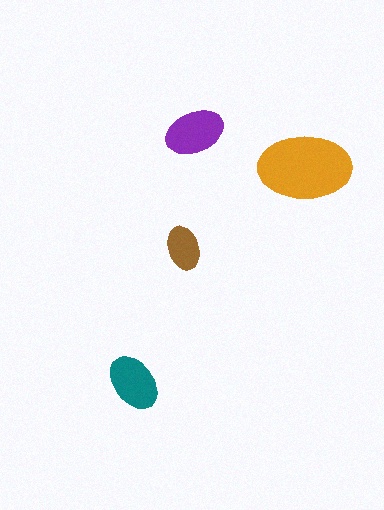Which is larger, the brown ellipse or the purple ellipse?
The purple one.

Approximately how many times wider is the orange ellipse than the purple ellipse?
About 1.5 times wider.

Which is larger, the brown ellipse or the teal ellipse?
The teal one.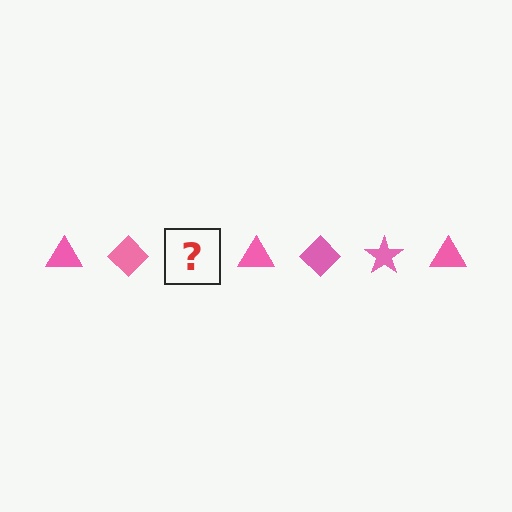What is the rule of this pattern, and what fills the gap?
The rule is that the pattern cycles through triangle, diamond, star shapes in pink. The gap should be filled with a pink star.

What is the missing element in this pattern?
The missing element is a pink star.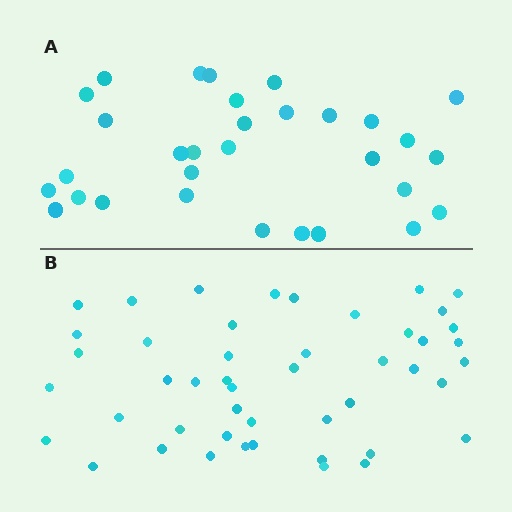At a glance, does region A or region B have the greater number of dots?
Region B (the bottom region) has more dots.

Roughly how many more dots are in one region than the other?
Region B has approximately 15 more dots than region A.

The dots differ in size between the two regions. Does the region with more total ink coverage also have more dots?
No. Region A has more total ink coverage because its dots are larger, but region B actually contains more individual dots. Total area can be misleading — the number of items is what matters here.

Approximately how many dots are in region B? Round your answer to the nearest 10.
About 50 dots. (The exact count is 47, which rounds to 50.)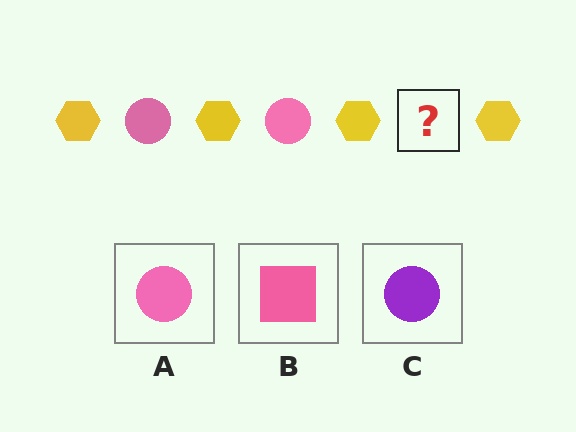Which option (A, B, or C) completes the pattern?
A.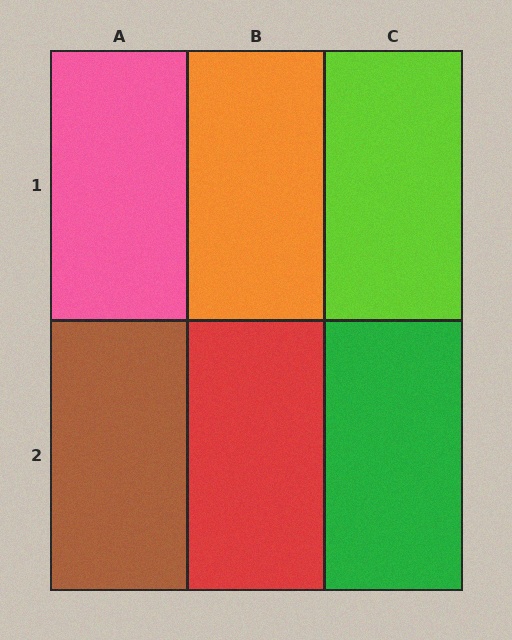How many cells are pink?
1 cell is pink.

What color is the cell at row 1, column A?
Pink.